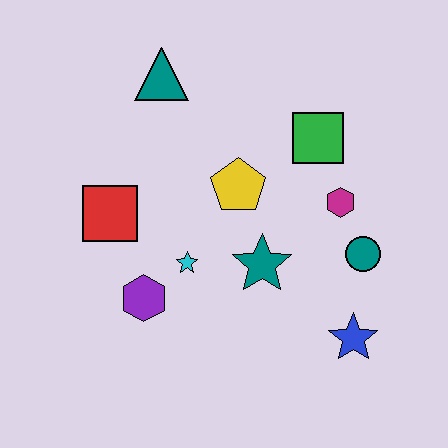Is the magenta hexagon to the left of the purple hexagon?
No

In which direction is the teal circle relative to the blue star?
The teal circle is above the blue star.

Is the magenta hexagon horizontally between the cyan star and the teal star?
No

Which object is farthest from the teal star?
The teal triangle is farthest from the teal star.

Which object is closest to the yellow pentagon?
The teal star is closest to the yellow pentagon.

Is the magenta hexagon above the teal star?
Yes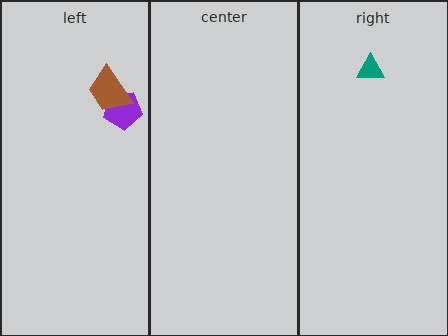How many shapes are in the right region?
1.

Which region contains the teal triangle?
The right region.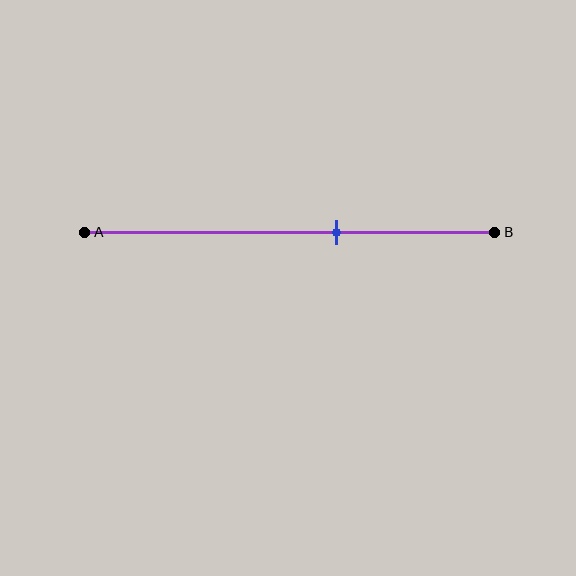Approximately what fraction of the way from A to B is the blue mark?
The blue mark is approximately 60% of the way from A to B.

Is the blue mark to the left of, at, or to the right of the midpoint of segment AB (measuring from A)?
The blue mark is to the right of the midpoint of segment AB.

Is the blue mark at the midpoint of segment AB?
No, the mark is at about 60% from A, not at the 50% midpoint.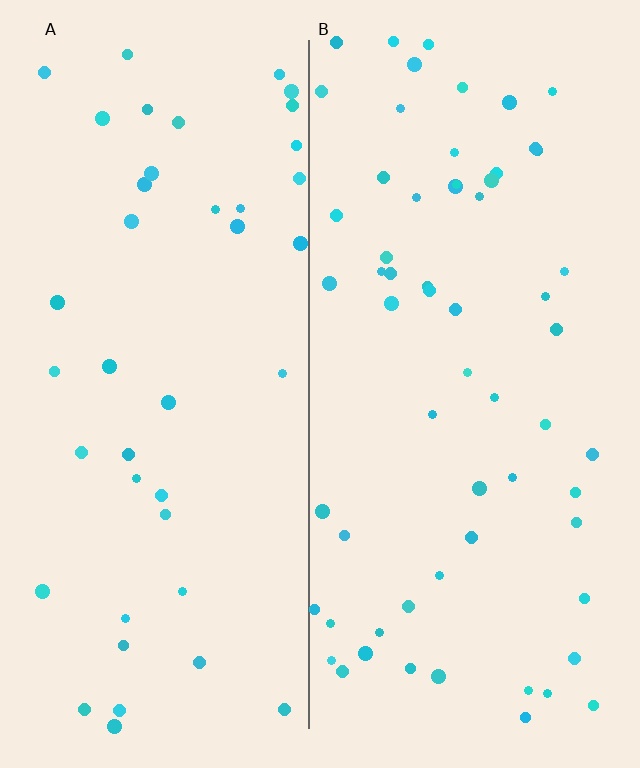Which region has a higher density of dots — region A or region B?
B (the right).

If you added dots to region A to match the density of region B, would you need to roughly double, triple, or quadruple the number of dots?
Approximately double.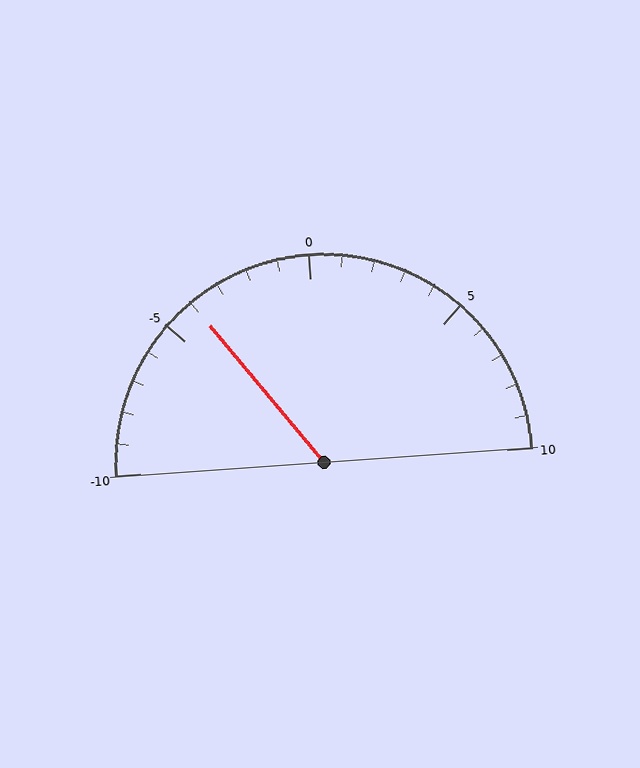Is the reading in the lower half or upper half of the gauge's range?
The reading is in the lower half of the range (-10 to 10).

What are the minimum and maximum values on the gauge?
The gauge ranges from -10 to 10.